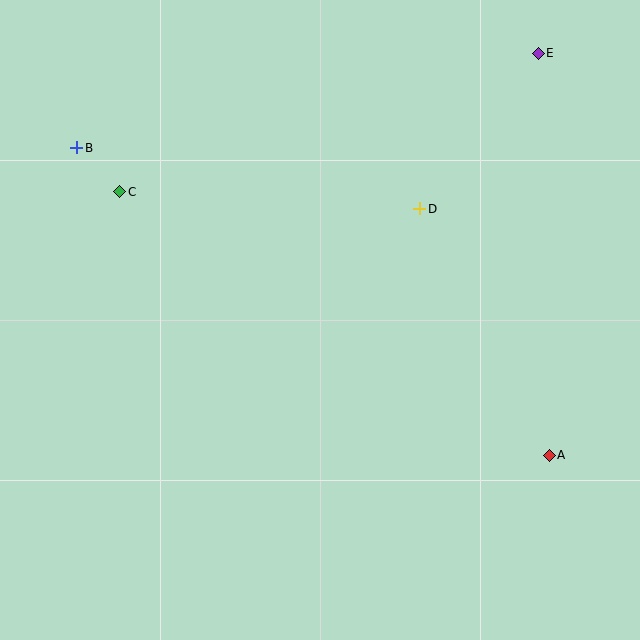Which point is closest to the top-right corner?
Point E is closest to the top-right corner.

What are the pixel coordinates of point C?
Point C is at (120, 192).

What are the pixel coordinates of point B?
Point B is at (77, 148).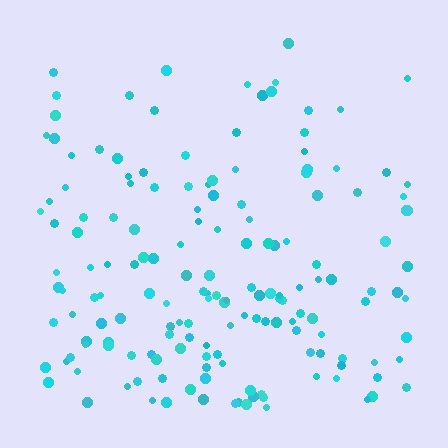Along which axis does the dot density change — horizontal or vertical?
Vertical.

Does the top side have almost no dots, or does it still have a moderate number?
Still a moderate number, just noticeably fewer than the bottom.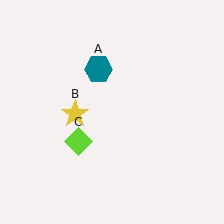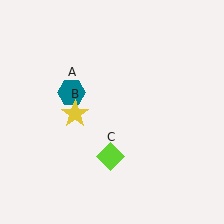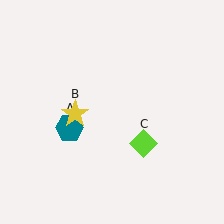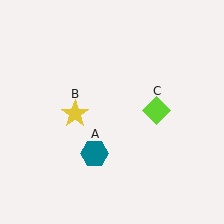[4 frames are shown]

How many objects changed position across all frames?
2 objects changed position: teal hexagon (object A), lime diamond (object C).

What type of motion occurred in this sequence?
The teal hexagon (object A), lime diamond (object C) rotated counterclockwise around the center of the scene.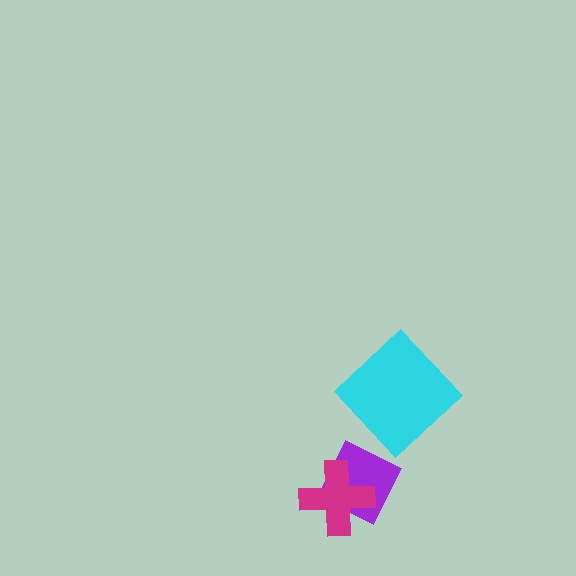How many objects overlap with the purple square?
1 object overlaps with the purple square.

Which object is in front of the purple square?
The magenta cross is in front of the purple square.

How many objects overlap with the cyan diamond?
0 objects overlap with the cyan diamond.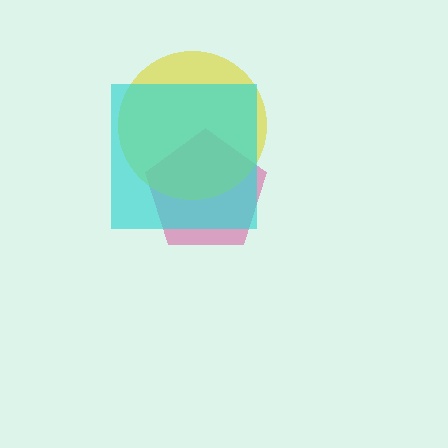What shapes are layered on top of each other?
The layered shapes are: a pink pentagon, a yellow circle, a cyan square.